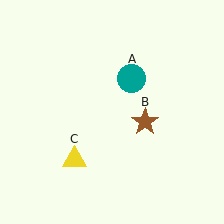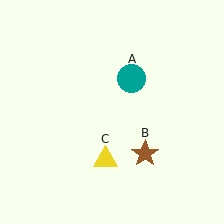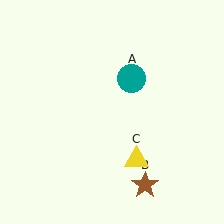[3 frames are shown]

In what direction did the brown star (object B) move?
The brown star (object B) moved down.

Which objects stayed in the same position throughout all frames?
Teal circle (object A) remained stationary.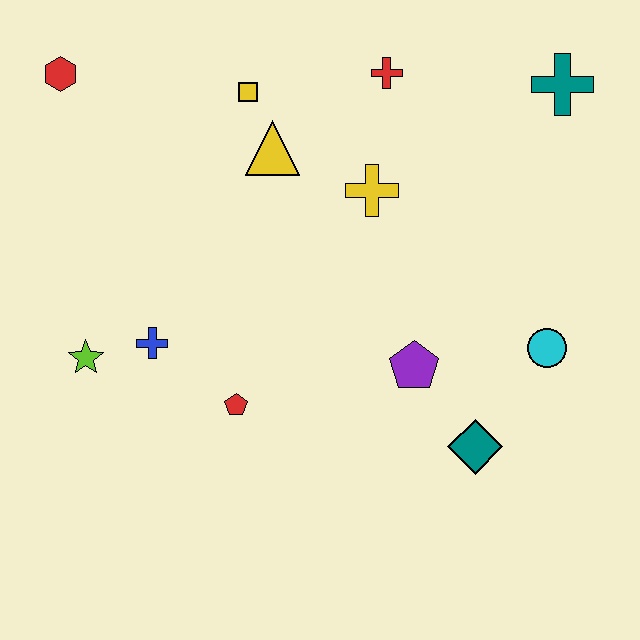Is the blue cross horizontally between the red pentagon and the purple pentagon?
No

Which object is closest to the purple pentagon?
The teal diamond is closest to the purple pentagon.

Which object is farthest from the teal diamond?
The red hexagon is farthest from the teal diamond.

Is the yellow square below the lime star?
No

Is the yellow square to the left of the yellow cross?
Yes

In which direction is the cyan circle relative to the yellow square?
The cyan circle is to the right of the yellow square.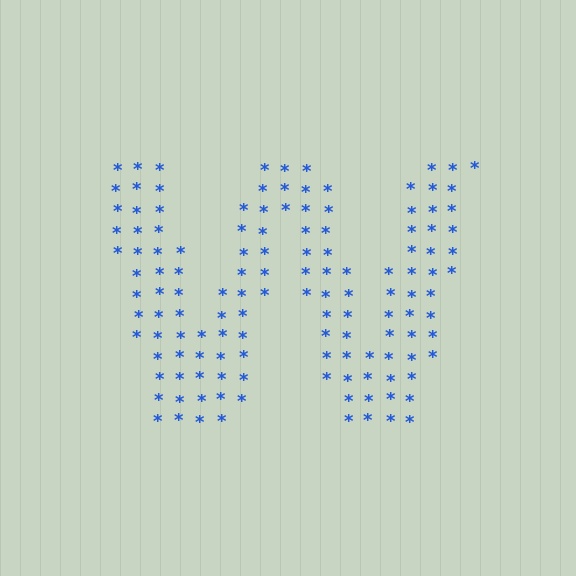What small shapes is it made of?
It is made of small asterisks.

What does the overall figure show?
The overall figure shows the letter W.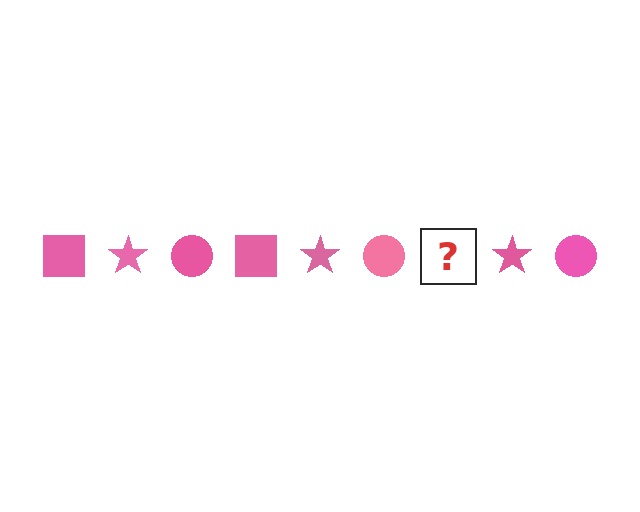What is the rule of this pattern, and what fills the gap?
The rule is that the pattern cycles through square, star, circle shapes in pink. The gap should be filled with a pink square.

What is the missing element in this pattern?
The missing element is a pink square.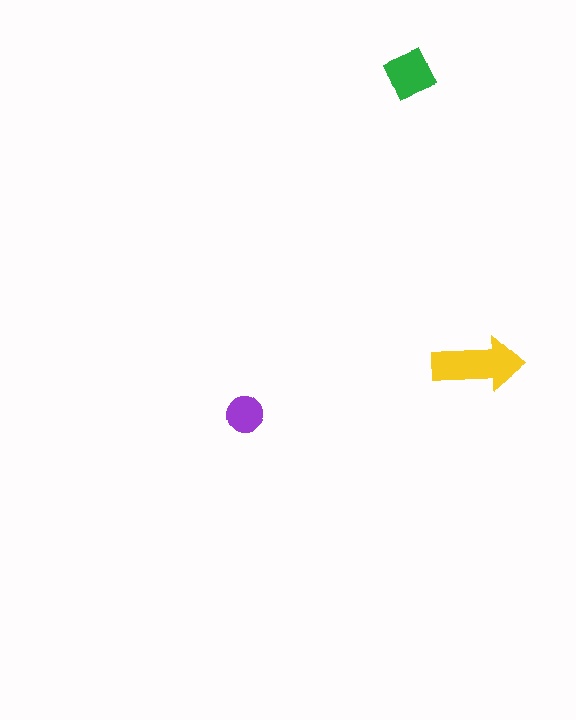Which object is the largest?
The yellow arrow.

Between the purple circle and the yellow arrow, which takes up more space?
The yellow arrow.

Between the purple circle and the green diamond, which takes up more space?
The green diamond.